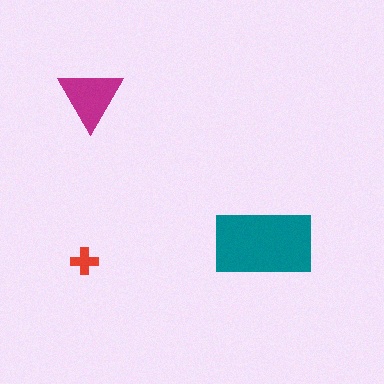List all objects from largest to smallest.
The teal rectangle, the magenta triangle, the red cross.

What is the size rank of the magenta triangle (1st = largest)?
2nd.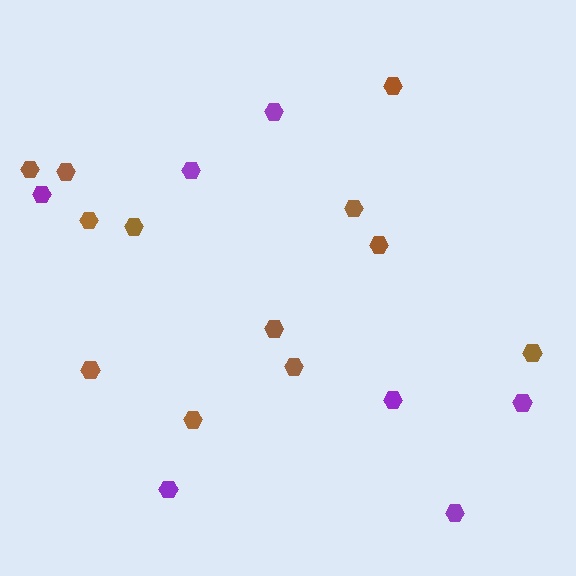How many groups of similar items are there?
There are 2 groups: one group of brown hexagons (12) and one group of purple hexagons (7).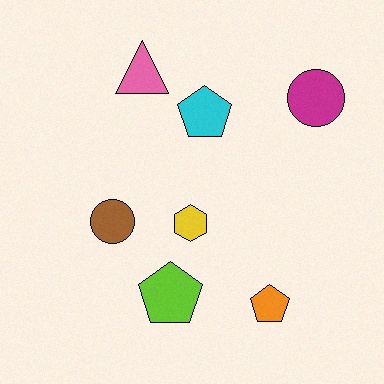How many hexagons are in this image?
There is 1 hexagon.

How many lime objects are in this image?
There is 1 lime object.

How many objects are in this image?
There are 7 objects.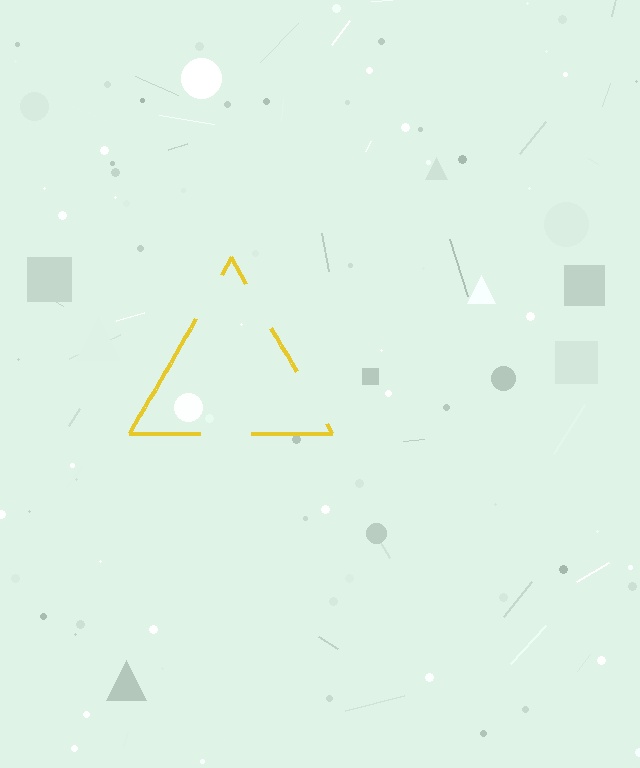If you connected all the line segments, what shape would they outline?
They would outline a triangle.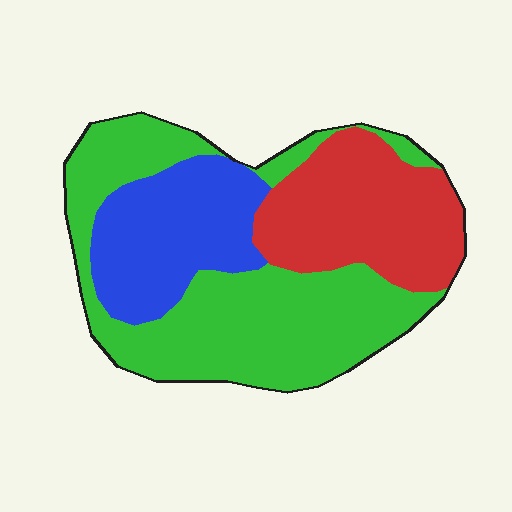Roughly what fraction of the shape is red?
Red takes up about one quarter (1/4) of the shape.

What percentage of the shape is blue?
Blue covers around 25% of the shape.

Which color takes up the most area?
Green, at roughly 50%.